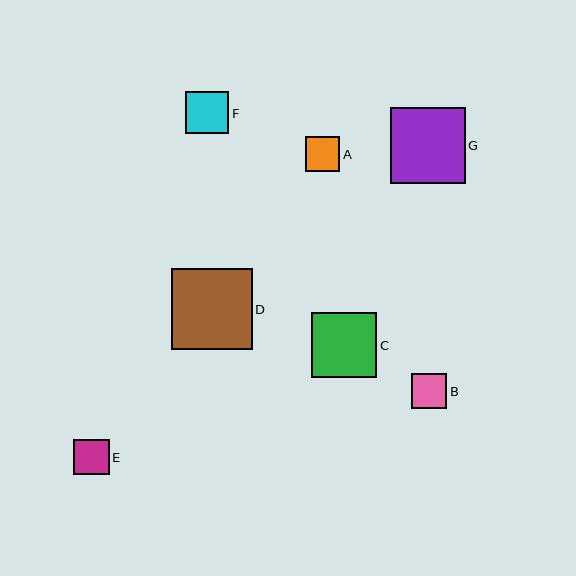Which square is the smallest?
Square A is the smallest with a size of approximately 34 pixels.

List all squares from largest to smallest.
From largest to smallest: D, G, C, F, B, E, A.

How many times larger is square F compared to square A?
Square F is approximately 1.2 times the size of square A.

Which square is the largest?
Square D is the largest with a size of approximately 81 pixels.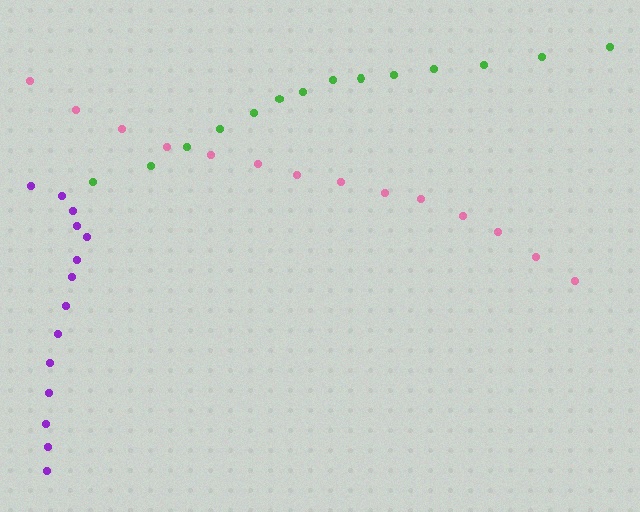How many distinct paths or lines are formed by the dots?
There are 3 distinct paths.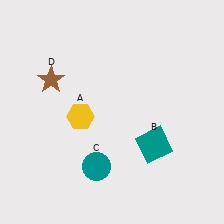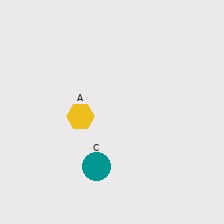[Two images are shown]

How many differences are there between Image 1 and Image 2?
There are 2 differences between the two images.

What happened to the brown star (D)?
The brown star (D) was removed in Image 2. It was in the top-left area of Image 1.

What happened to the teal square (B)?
The teal square (B) was removed in Image 2. It was in the bottom-right area of Image 1.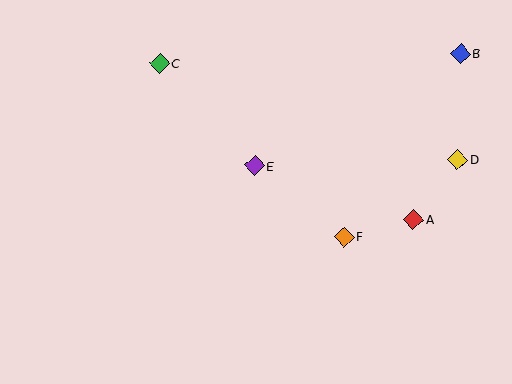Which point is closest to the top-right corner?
Point B is closest to the top-right corner.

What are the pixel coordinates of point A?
Point A is at (414, 219).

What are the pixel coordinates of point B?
Point B is at (461, 54).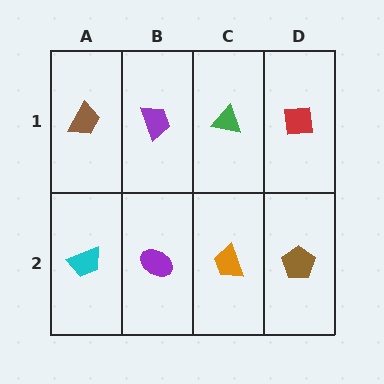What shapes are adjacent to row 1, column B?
A purple ellipse (row 2, column B), a brown trapezoid (row 1, column A), a green triangle (row 1, column C).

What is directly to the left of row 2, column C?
A purple ellipse.